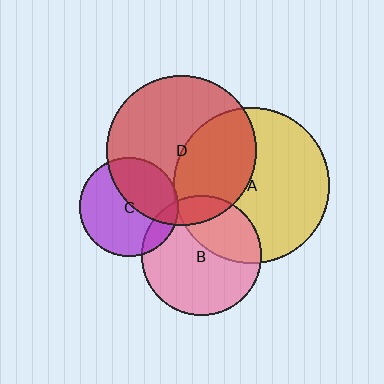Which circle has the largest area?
Circle A (yellow).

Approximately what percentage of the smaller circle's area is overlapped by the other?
Approximately 35%.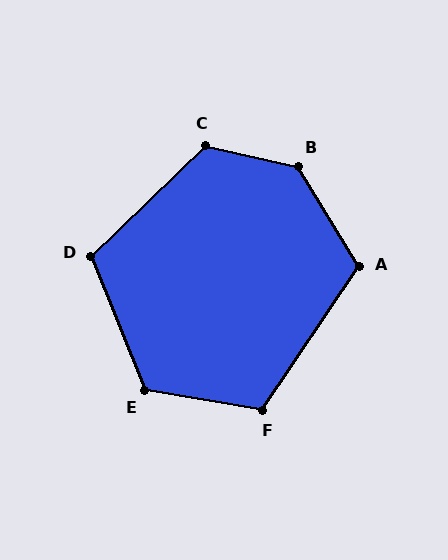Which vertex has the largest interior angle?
B, at approximately 134 degrees.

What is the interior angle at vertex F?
Approximately 114 degrees (obtuse).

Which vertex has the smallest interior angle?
D, at approximately 112 degrees.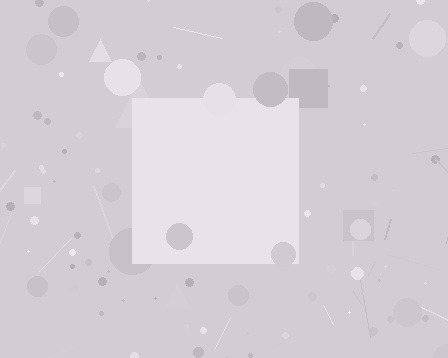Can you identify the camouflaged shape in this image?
The camouflaged shape is a square.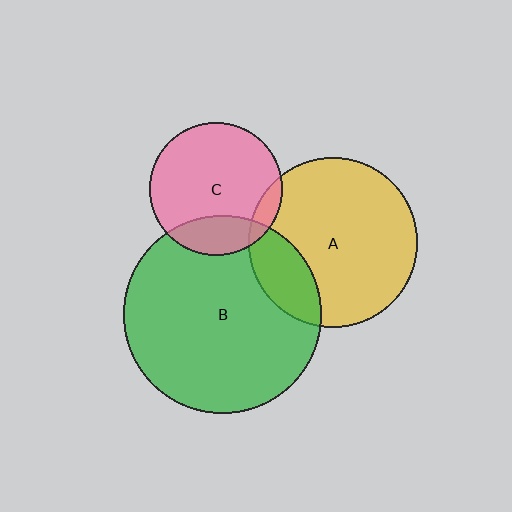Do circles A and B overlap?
Yes.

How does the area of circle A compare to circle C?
Approximately 1.6 times.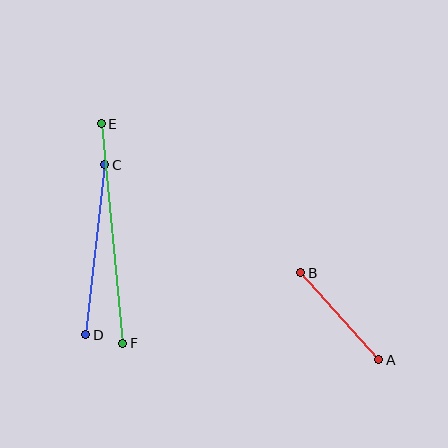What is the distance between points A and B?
The distance is approximately 117 pixels.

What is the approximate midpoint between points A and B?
The midpoint is at approximately (340, 316) pixels.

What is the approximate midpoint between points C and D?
The midpoint is at approximately (95, 250) pixels.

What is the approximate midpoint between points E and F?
The midpoint is at approximately (112, 233) pixels.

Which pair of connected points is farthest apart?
Points E and F are farthest apart.